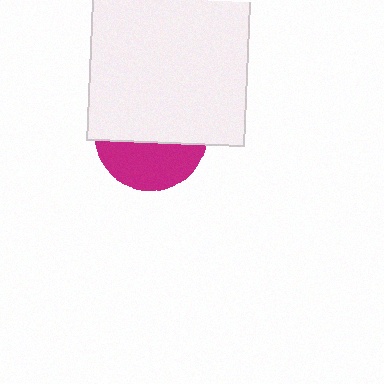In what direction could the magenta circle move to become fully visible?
The magenta circle could move down. That would shift it out from behind the white rectangle entirely.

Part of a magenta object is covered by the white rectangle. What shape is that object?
It is a circle.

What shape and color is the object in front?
The object in front is a white rectangle.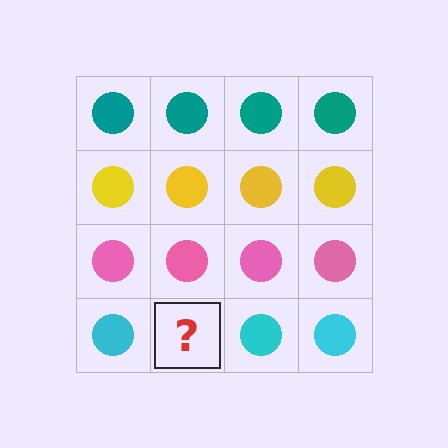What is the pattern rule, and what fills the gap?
The rule is that each row has a consistent color. The gap should be filled with a cyan circle.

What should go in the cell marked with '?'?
The missing cell should contain a cyan circle.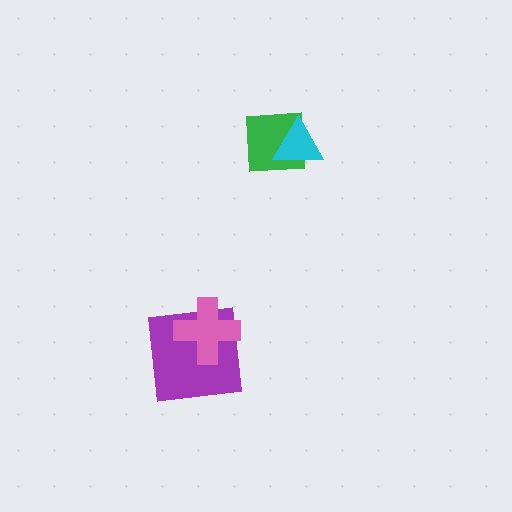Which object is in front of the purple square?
The pink cross is in front of the purple square.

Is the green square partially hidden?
Yes, it is partially covered by another shape.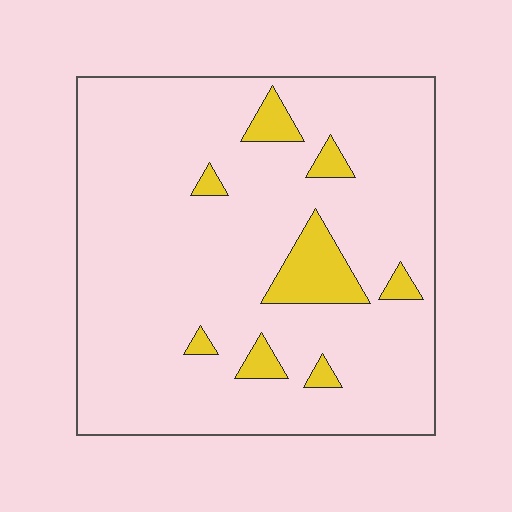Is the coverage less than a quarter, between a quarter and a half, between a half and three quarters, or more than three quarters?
Less than a quarter.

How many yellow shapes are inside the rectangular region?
8.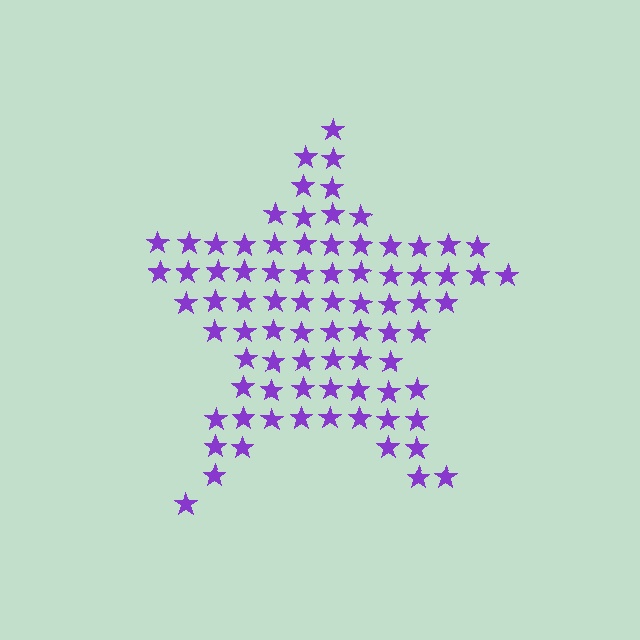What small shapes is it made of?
It is made of small stars.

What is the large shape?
The large shape is a star.